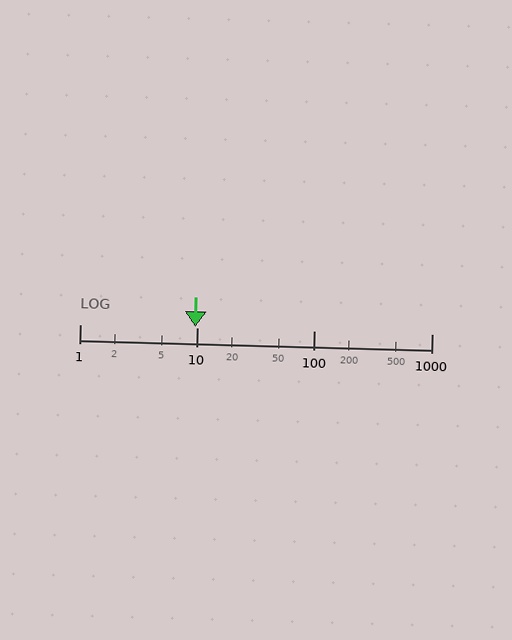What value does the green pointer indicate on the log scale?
The pointer indicates approximately 9.6.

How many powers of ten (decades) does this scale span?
The scale spans 3 decades, from 1 to 1000.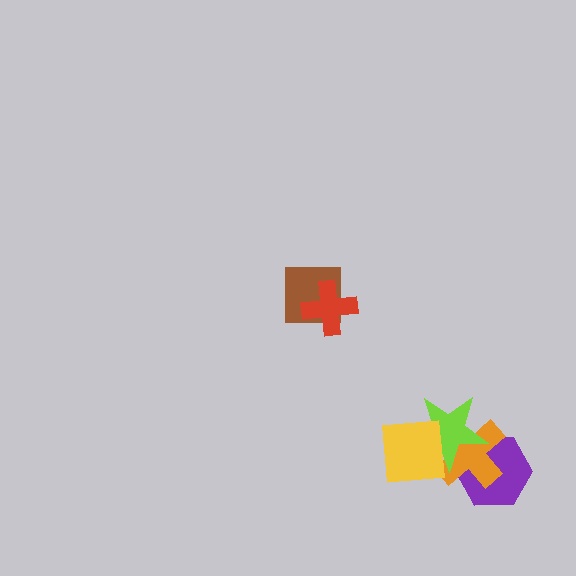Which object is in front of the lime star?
The yellow square is in front of the lime star.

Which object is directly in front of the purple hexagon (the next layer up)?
The orange cross is directly in front of the purple hexagon.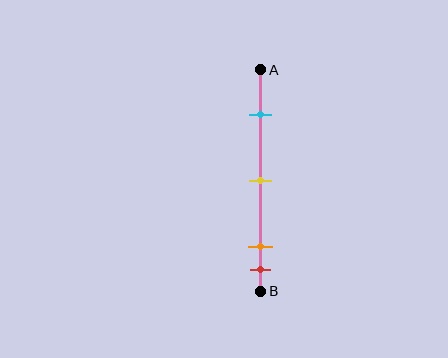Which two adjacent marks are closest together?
The orange and red marks are the closest adjacent pair.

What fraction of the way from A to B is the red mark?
The red mark is approximately 90% (0.9) of the way from A to B.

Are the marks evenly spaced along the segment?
No, the marks are not evenly spaced.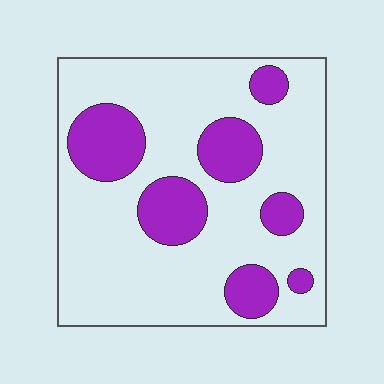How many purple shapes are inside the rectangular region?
7.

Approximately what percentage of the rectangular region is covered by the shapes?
Approximately 25%.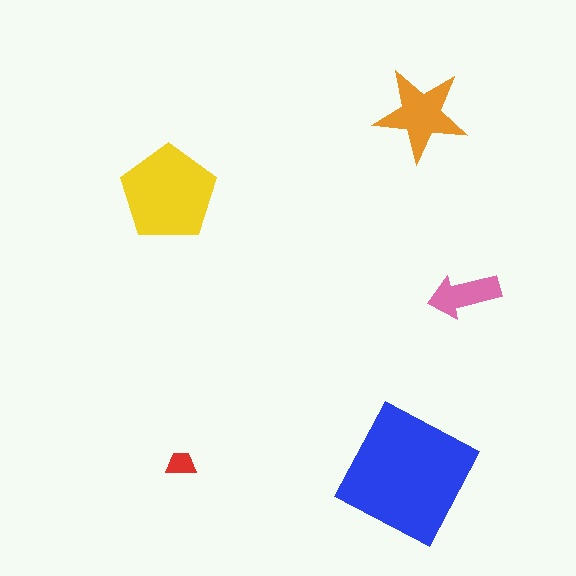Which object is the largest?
The blue square.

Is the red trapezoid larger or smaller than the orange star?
Smaller.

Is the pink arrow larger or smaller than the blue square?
Smaller.